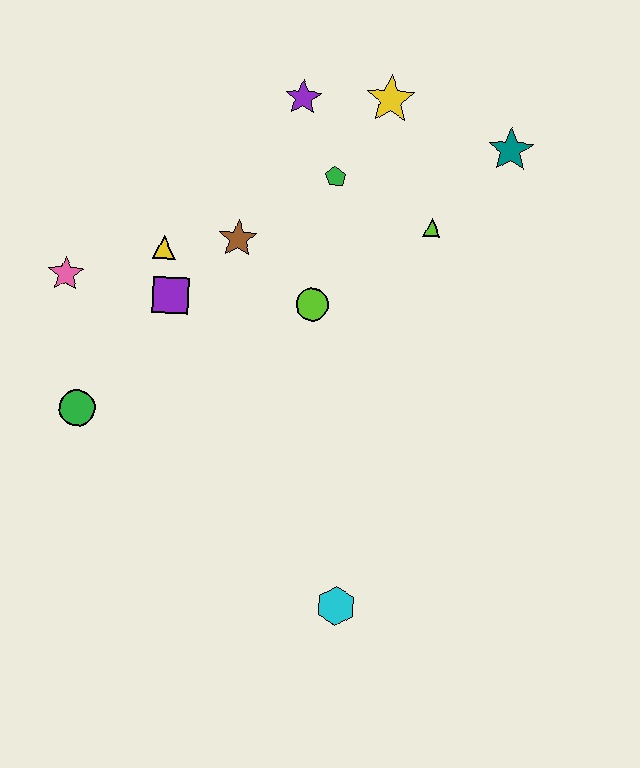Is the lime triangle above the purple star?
No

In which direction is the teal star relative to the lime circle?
The teal star is to the right of the lime circle.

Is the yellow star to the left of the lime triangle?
Yes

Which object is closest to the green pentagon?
The purple star is closest to the green pentagon.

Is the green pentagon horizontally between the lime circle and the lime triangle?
Yes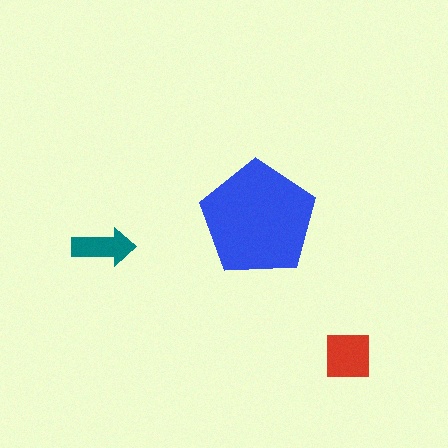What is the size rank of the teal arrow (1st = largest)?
3rd.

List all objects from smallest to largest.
The teal arrow, the red square, the blue pentagon.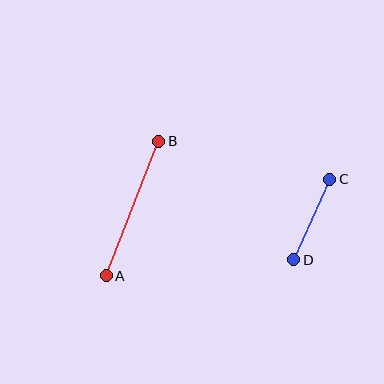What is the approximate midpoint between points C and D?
The midpoint is at approximately (312, 219) pixels.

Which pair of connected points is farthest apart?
Points A and B are farthest apart.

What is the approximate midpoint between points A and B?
The midpoint is at approximately (133, 208) pixels.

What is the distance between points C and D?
The distance is approximately 88 pixels.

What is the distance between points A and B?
The distance is approximately 144 pixels.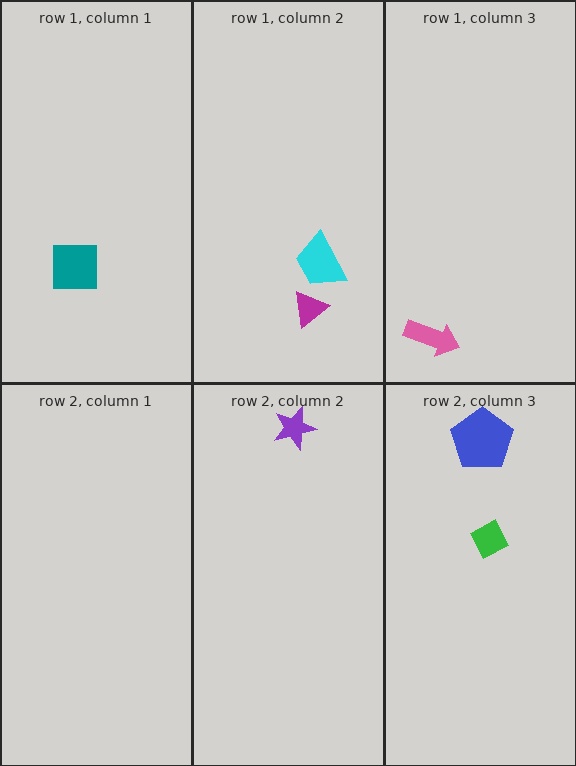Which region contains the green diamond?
The row 2, column 3 region.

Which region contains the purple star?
The row 2, column 2 region.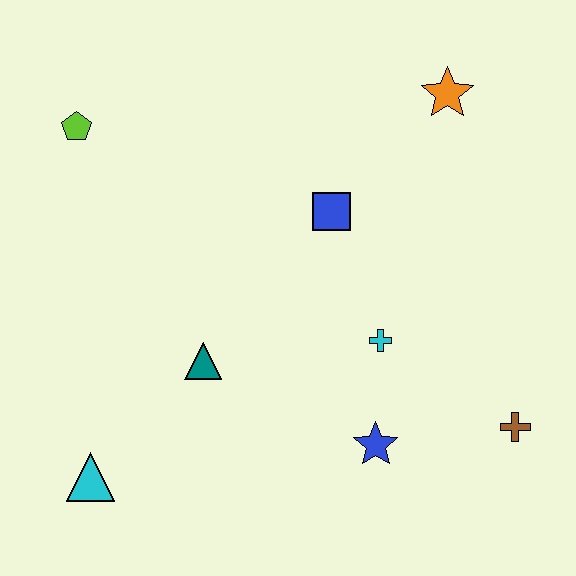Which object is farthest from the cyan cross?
The lime pentagon is farthest from the cyan cross.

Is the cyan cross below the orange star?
Yes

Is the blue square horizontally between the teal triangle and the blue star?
Yes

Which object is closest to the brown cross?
The blue star is closest to the brown cross.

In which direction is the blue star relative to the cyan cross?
The blue star is below the cyan cross.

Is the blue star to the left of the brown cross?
Yes